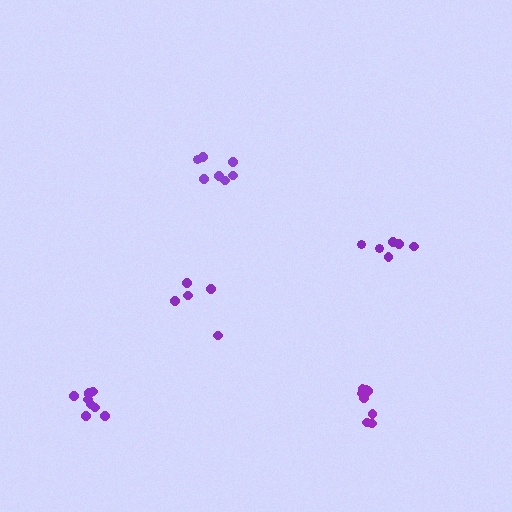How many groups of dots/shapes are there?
There are 5 groups.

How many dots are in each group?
Group 1: 5 dots, Group 2: 7 dots, Group 3: 6 dots, Group 4: 8 dots, Group 5: 9 dots (35 total).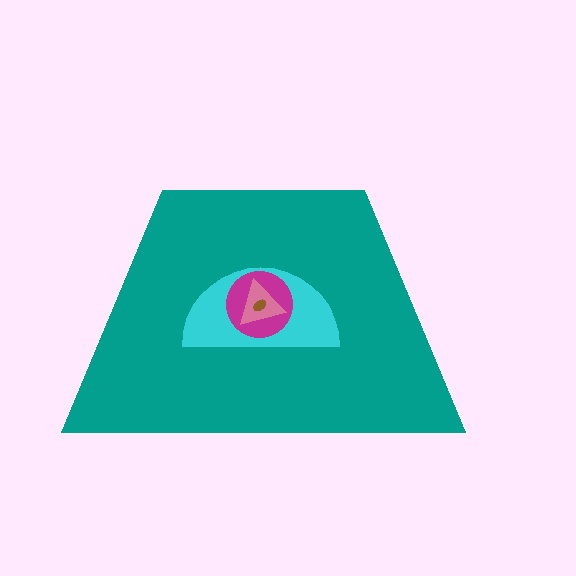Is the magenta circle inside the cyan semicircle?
Yes.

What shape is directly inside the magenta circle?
The pink triangle.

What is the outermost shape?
The teal trapezoid.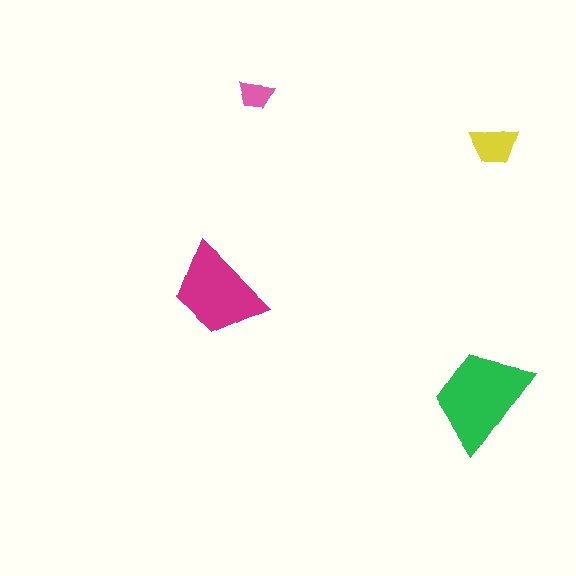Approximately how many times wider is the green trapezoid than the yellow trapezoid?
About 2 times wider.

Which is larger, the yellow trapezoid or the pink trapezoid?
The yellow one.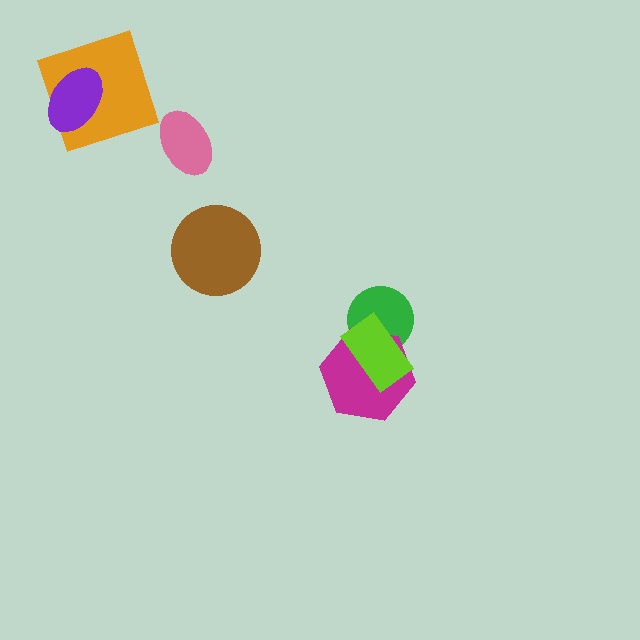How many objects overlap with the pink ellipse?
0 objects overlap with the pink ellipse.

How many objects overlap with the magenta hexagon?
2 objects overlap with the magenta hexagon.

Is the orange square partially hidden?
Yes, it is partially covered by another shape.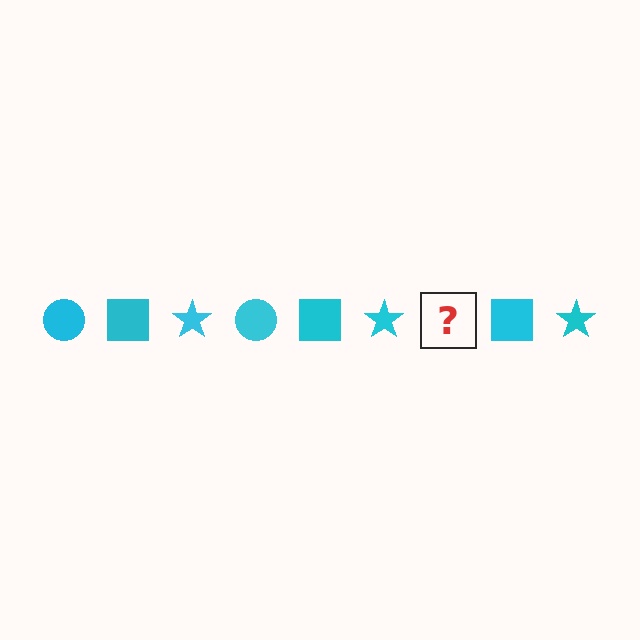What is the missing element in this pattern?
The missing element is a cyan circle.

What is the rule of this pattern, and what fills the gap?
The rule is that the pattern cycles through circle, square, star shapes in cyan. The gap should be filled with a cyan circle.